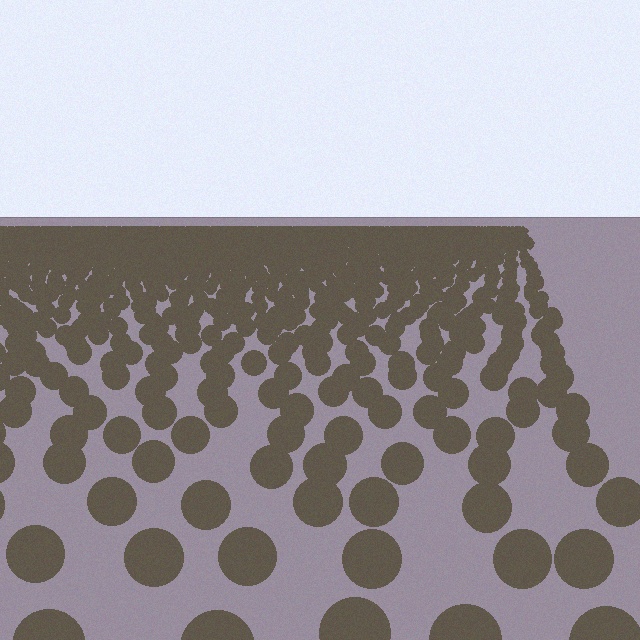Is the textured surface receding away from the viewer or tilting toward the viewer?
The surface is receding away from the viewer. Texture elements get smaller and denser toward the top.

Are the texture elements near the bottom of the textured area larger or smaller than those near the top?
Larger. Near the bottom, elements are closer to the viewer and appear at a bigger on-screen size.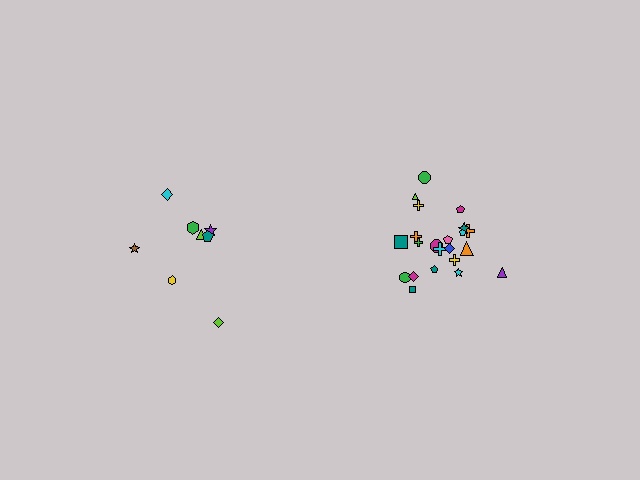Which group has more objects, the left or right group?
The right group.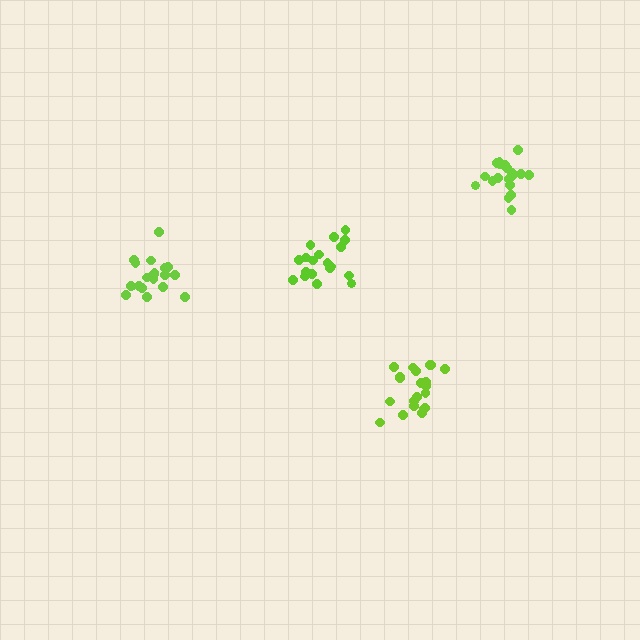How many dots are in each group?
Group 1: 20 dots, Group 2: 19 dots, Group 3: 20 dots, Group 4: 21 dots (80 total).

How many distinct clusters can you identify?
There are 4 distinct clusters.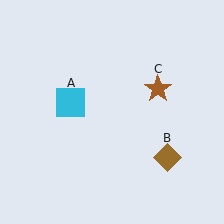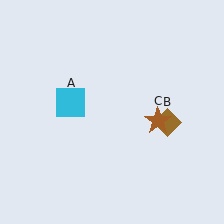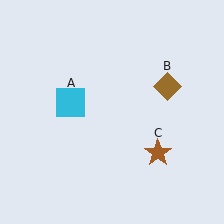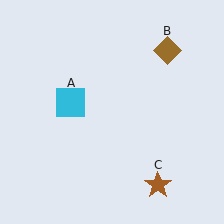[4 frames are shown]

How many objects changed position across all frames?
2 objects changed position: brown diamond (object B), brown star (object C).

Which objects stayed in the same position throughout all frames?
Cyan square (object A) remained stationary.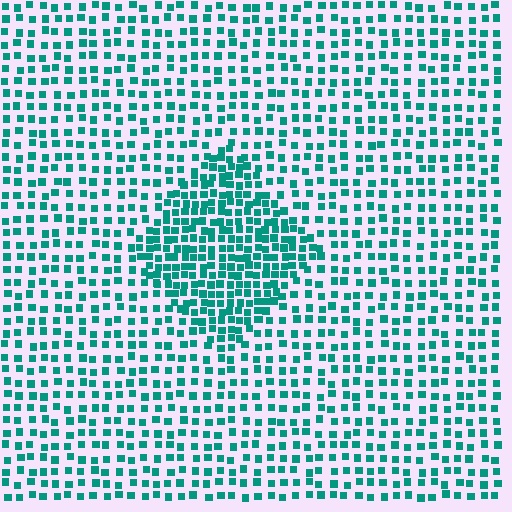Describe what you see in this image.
The image contains small teal elements arranged at two different densities. A diamond-shaped region is visible where the elements are more densely packed than the surrounding area.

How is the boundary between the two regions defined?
The boundary is defined by a change in element density (approximately 1.9x ratio). All elements are the same color, size, and shape.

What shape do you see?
I see a diamond.